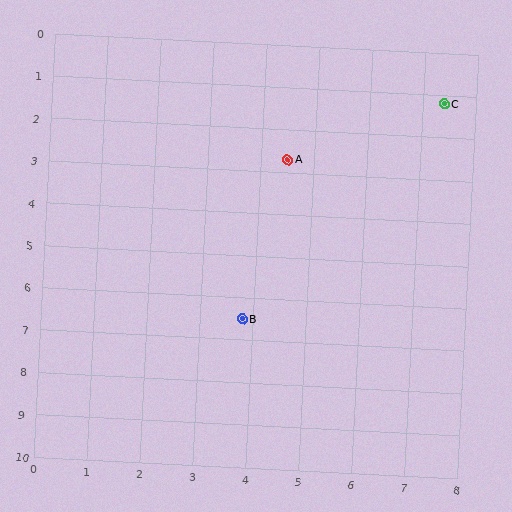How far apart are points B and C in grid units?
Points B and C are about 6.4 grid units apart.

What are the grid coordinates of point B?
Point B is at approximately (3.8, 6.5).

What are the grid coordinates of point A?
Point A is at approximately (4.5, 2.7).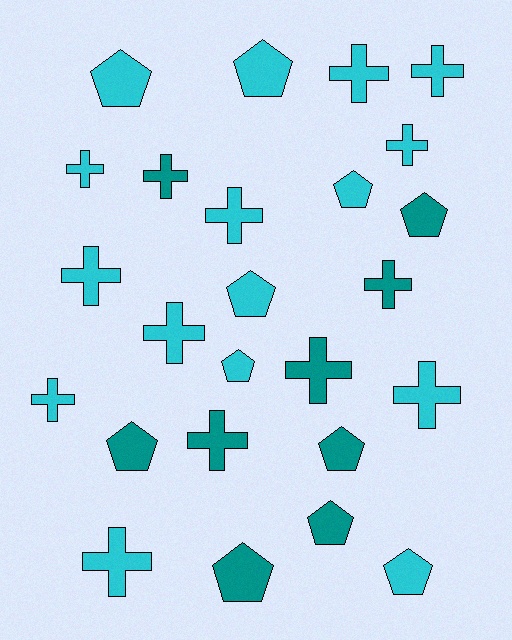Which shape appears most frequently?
Cross, with 14 objects.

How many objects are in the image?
There are 25 objects.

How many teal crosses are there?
There are 4 teal crosses.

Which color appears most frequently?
Cyan, with 16 objects.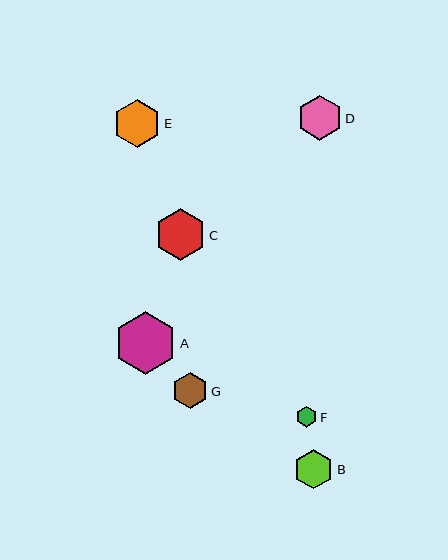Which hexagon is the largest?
Hexagon A is the largest with a size of approximately 62 pixels.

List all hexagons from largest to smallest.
From largest to smallest: A, C, E, D, B, G, F.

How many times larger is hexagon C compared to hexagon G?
Hexagon C is approximately 1.4 times the size of hexagon G.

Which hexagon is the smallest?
Hexagon F is the smallest with a size of approximately 21 pixels.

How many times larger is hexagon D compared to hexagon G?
Hexagon D is approximately 1.2 times the size of hexagon G.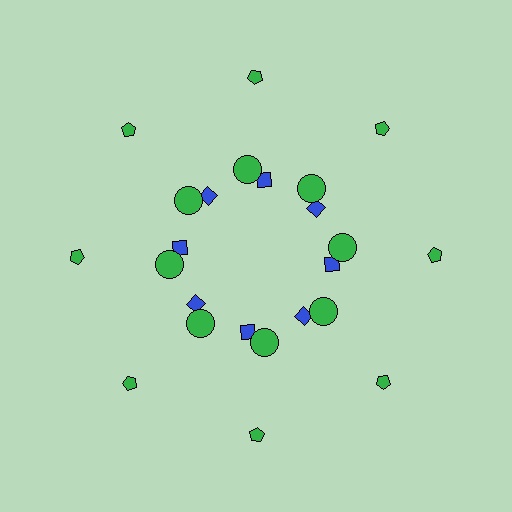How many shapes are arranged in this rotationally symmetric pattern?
There are 24 shapes, arranged in 8 groups of 3.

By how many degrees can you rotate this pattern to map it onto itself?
The pattern maps onto itself every 45 degrees of rotation.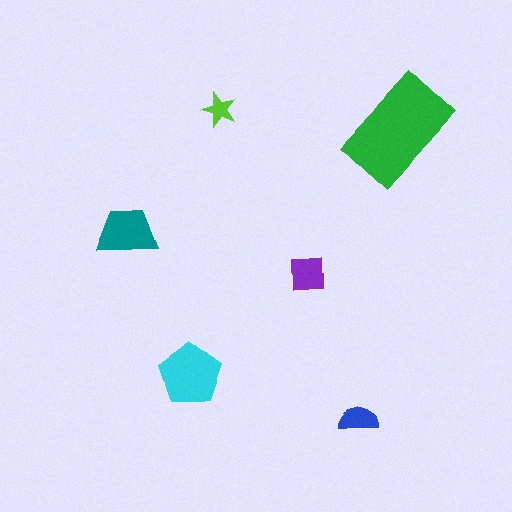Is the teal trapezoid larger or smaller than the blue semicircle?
Larger.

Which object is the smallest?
The lime star.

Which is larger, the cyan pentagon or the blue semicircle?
The cyan pentagon.